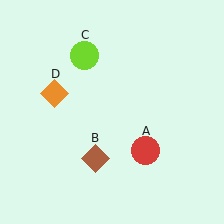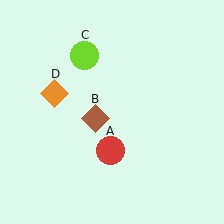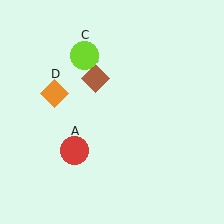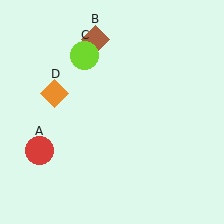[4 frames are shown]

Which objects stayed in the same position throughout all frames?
Lime circle (object C) and orange diamond (object D) remained stationary.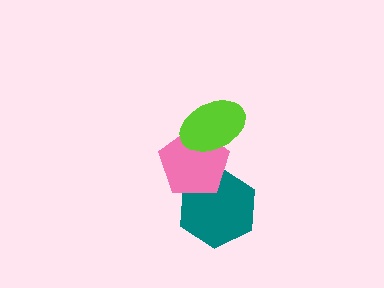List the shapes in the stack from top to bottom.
From top to bottom: the lime ellipse, the pink pentagon, the teal hexagon.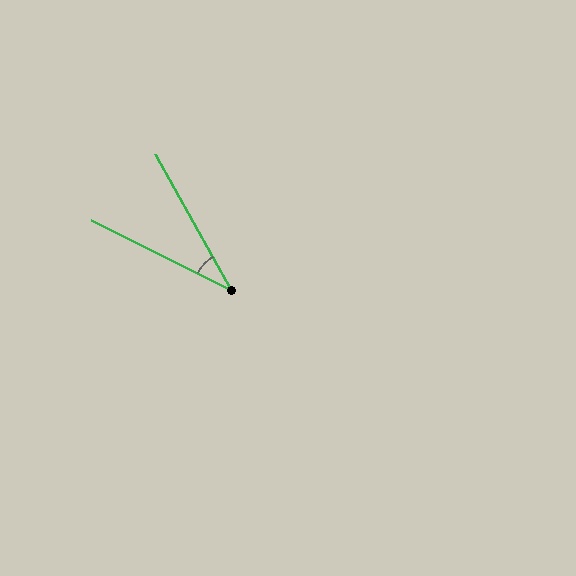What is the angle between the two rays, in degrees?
Approximately 34 degrees.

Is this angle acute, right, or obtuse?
It is acute.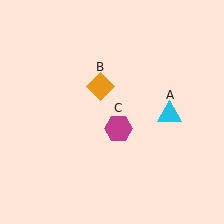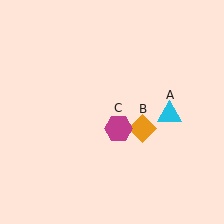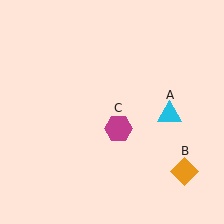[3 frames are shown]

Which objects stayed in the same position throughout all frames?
Cyan triangle (object A) and magenta hexagon (object C) remained stationary.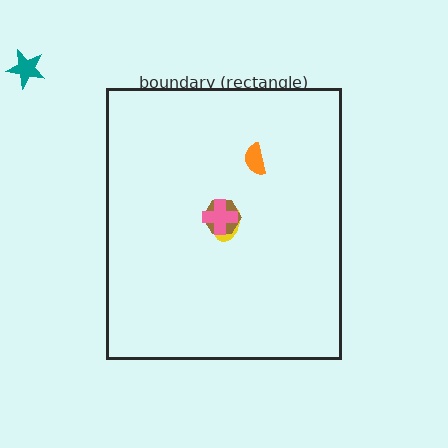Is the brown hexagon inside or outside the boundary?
Inside.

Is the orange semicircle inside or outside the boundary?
Inside.